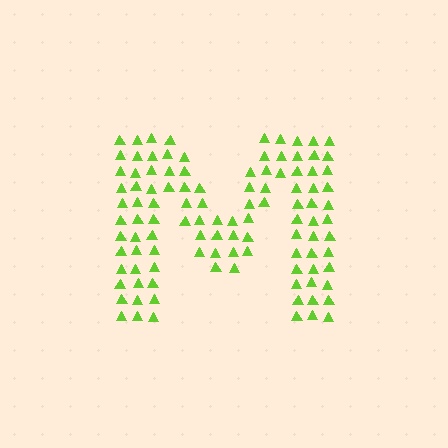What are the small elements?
The small elements are triangles.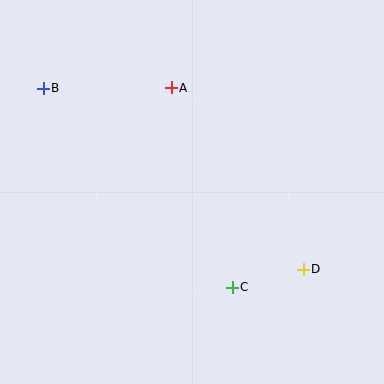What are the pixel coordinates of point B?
Point B is at (43, 88).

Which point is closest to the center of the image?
Point C at (232, 287) is closest to the center.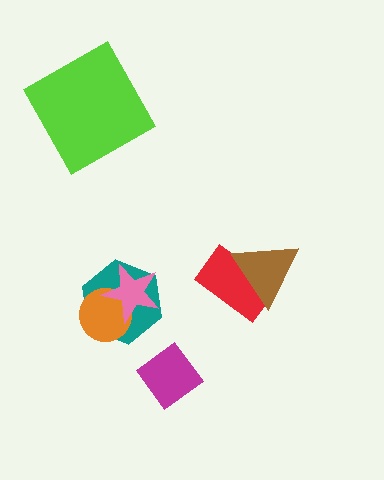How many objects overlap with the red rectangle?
1 object overlaps with the red rectangle.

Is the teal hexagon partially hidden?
Yes, it is partially covered by another shape.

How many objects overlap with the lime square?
0 objects overlap with the lime square.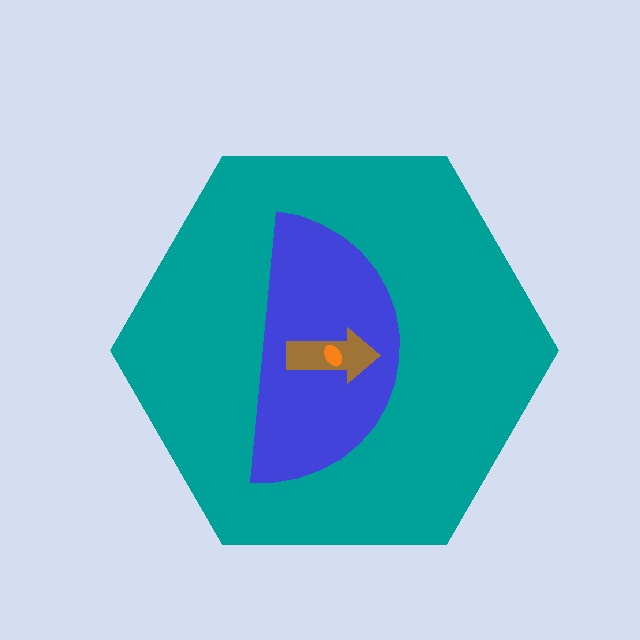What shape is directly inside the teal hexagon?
The blue semicircle.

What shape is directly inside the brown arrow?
The orange ellipse.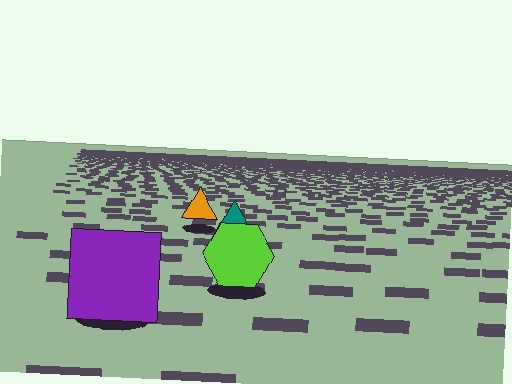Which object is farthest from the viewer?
The orange triangle is farthest from the viewer. It appears smaller and the ground texture around it is denser.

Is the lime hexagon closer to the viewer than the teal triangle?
Yes. The lime hexagon is closer — you can tell from the texture gradient: the ground texture is coarser near it.